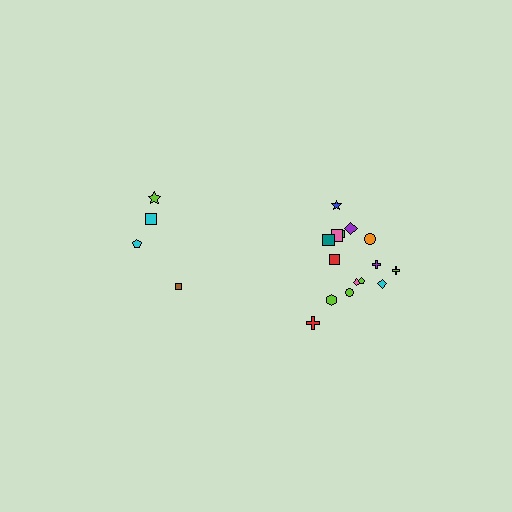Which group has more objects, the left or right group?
The right group.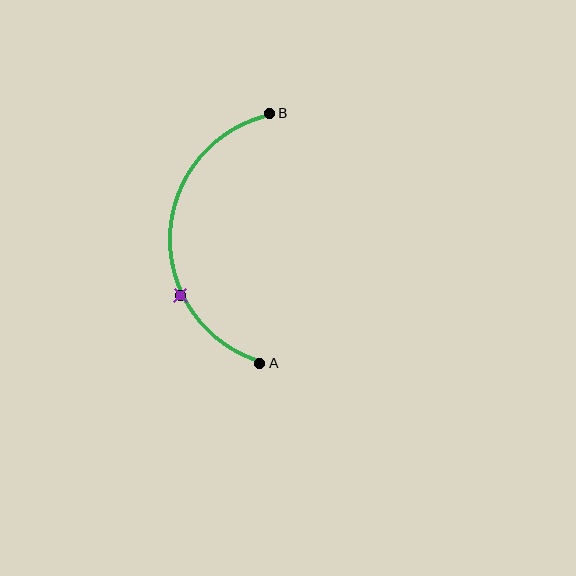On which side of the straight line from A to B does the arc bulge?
The arc bulges to the left of the straight line connecting A and B.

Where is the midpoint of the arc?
The arc midpoint is the point on the curve farthest from the straight line joining A and B. It sits to the left of that line.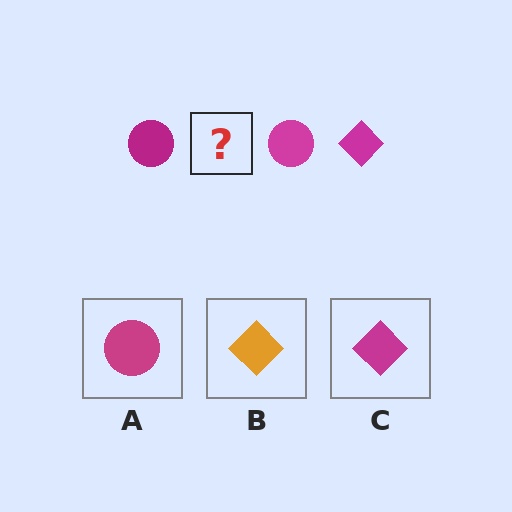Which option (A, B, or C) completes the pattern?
C.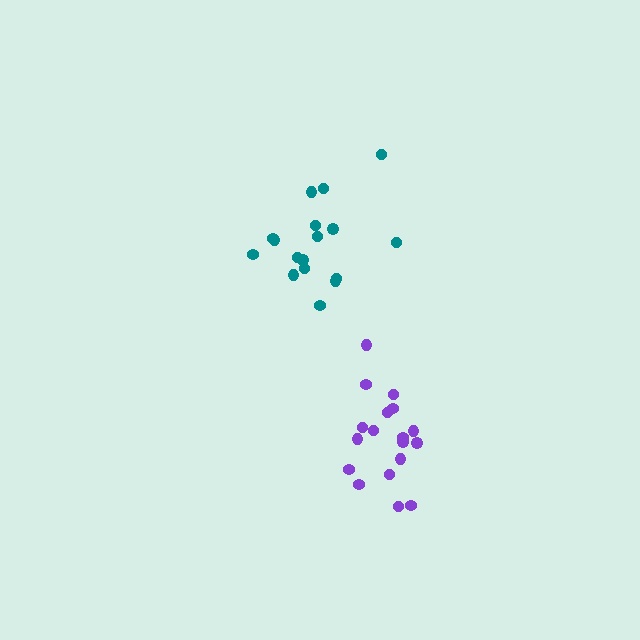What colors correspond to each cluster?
The clusters are colored: teal, purple.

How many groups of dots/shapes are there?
There are 2 groups.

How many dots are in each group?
Group 1: 17 dots, Group 2: 18 dots (35 total).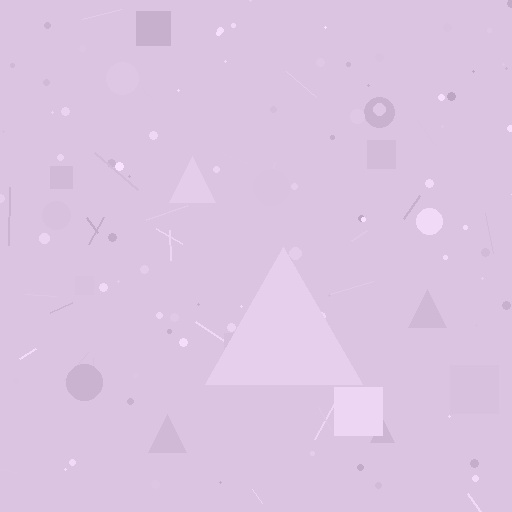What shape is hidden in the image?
A triangle is hidden in the image.